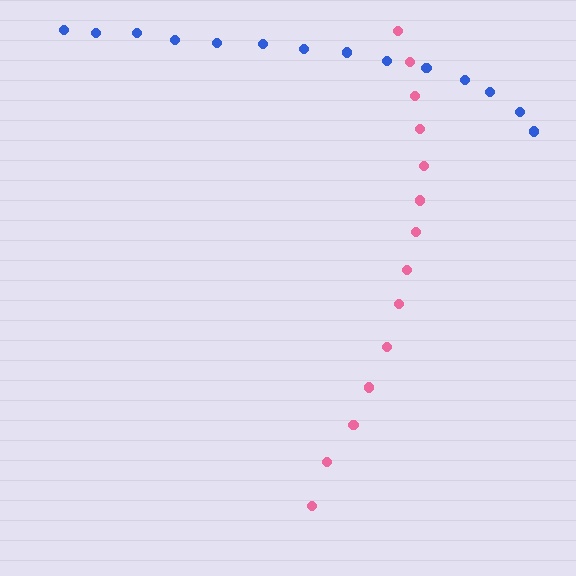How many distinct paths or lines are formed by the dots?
There are 2 distinct paths.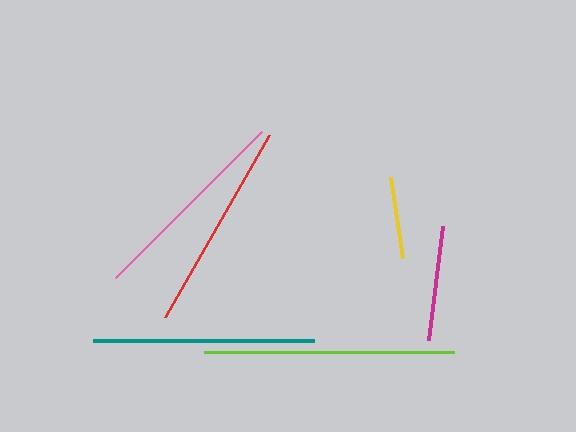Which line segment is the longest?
The lime line is the longest at approximately 250 pixels.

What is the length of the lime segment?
The lime segment is approximately 250 pixels long.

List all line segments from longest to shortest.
From longest to shortest: lime, teal, red, pink, magenta, yellow.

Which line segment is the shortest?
The yellow line is the shortest at approximately 82 pixels.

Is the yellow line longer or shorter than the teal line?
The teal line is longer than the yellow line.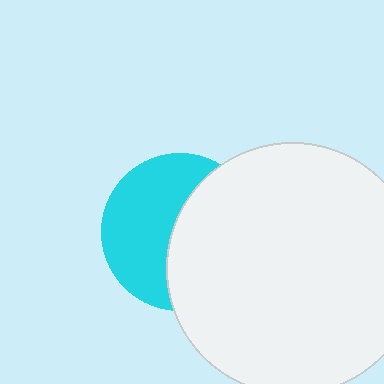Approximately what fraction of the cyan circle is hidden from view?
Roughly 50% of the cyan circle is hidden behind the white circle.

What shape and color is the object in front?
The object in front is a white circle.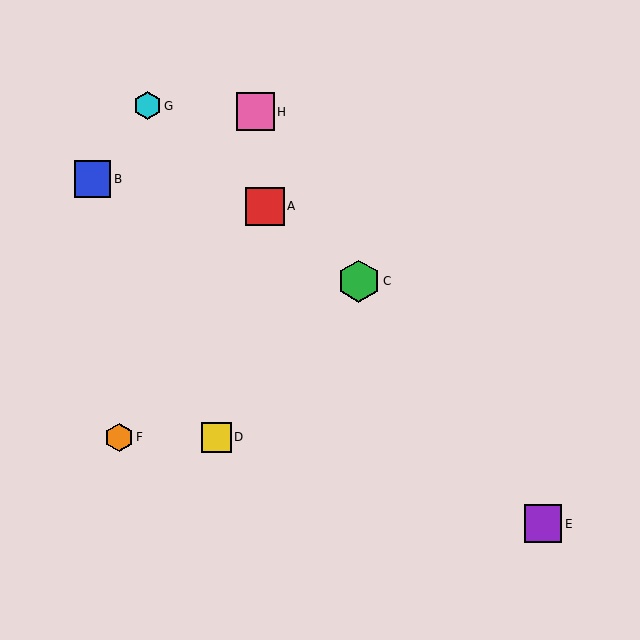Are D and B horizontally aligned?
No, D is at y≈437 and B is at y≈179.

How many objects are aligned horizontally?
2 objects (D, F) are aligned horizontally.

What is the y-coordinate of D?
Object D is at y≈437.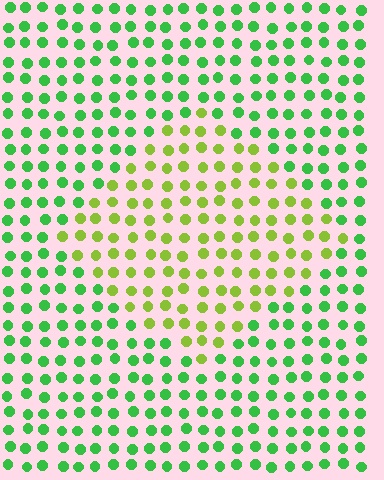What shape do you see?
I see a diamond.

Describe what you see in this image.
The image is filled with small green elements in a uniform arrangement. A diamond-shaped region is visible where the elements are tinted to a slightly different hue, forming a subtle color boundary.